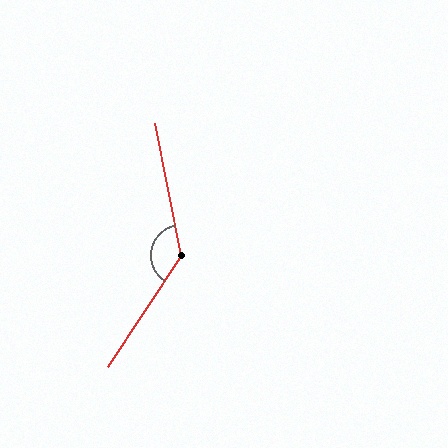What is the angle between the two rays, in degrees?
Approximately 135 degrees.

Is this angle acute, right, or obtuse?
It is obtuse.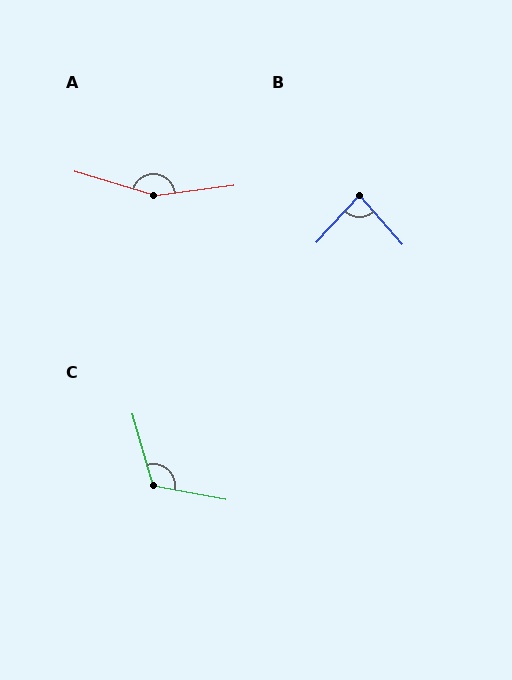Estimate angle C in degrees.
Approximately 117 degrees.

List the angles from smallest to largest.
B (83°), C (117°), A (156°).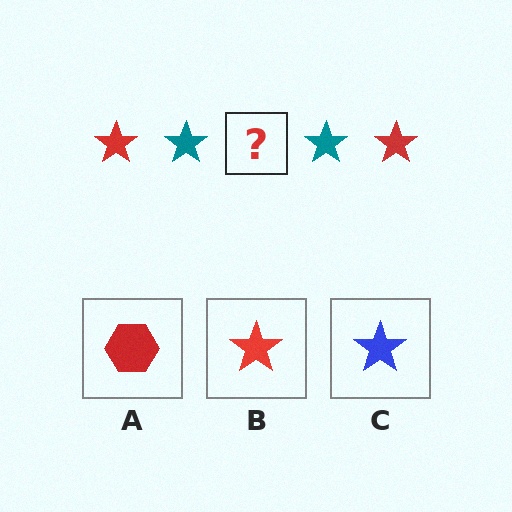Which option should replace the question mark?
Option B.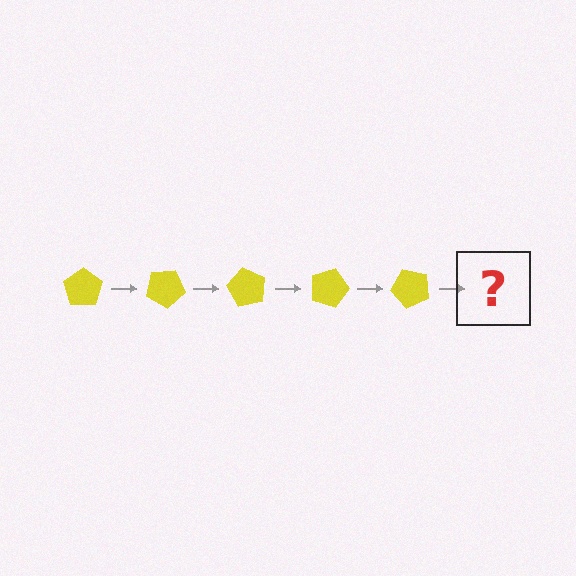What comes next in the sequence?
The next element should be a yellow pentagon rotated 150 degrees.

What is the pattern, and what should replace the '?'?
The pattern is that the pentagon rotates 30 degrees each step. The '?' should be a yellow pentagon rotated 150 degrees.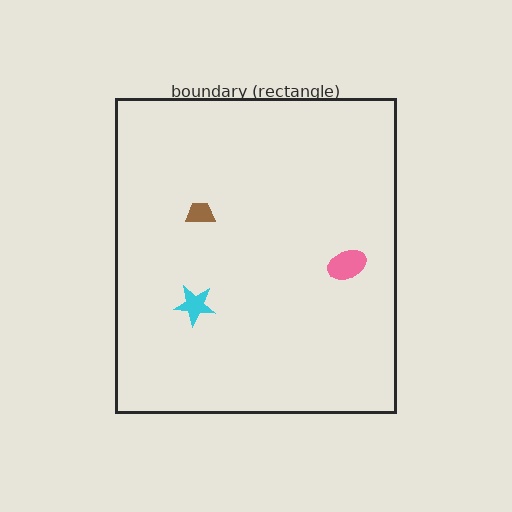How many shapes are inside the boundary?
3 inside, 0 outside.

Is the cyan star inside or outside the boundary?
Inside.